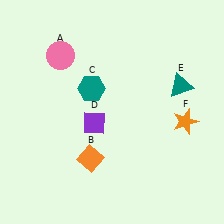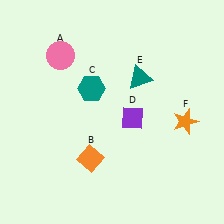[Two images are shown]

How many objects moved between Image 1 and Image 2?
2 objects moved between the two images.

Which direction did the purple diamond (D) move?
The purple diamond (D) moved right.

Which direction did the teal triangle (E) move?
The teal triangle (E) moved left.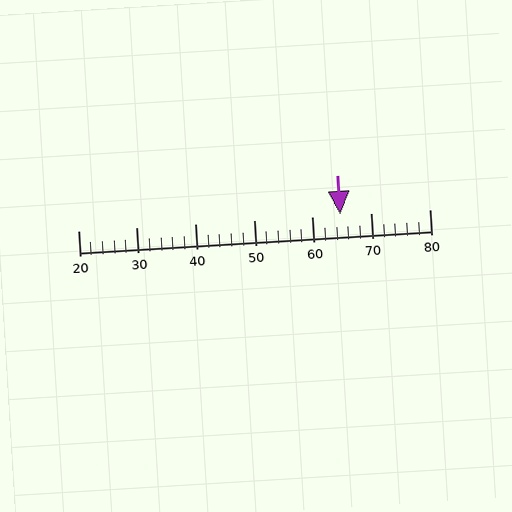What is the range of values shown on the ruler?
The ruler shows values from 20 to 80.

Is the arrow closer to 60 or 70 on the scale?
The arrow is closer to 60.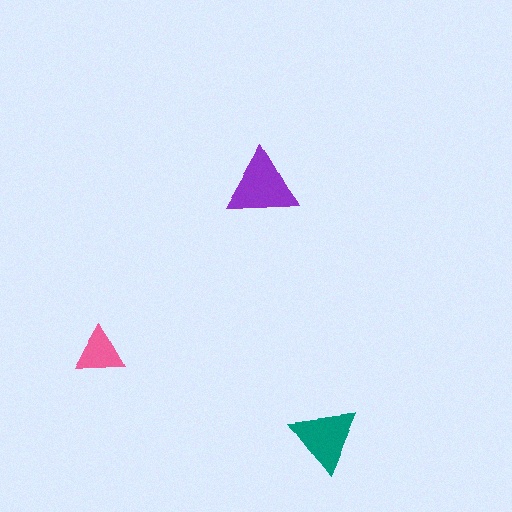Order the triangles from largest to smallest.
the purple one, the teal one, the pink one.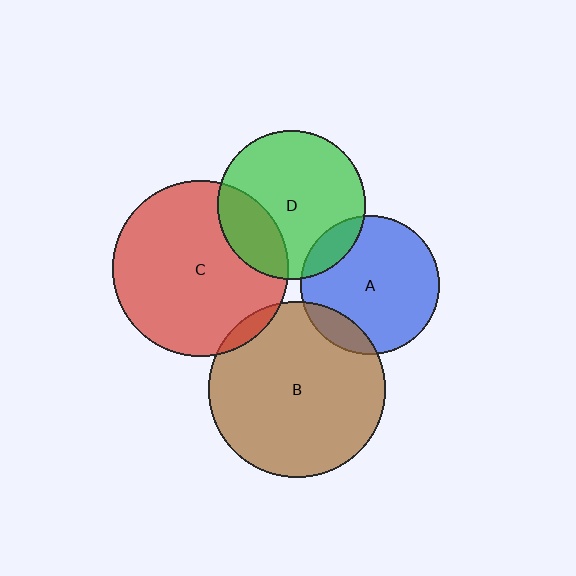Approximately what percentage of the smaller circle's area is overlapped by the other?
Approximately 5%.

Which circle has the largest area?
Circle B (brown).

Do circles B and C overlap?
Yes.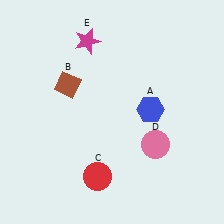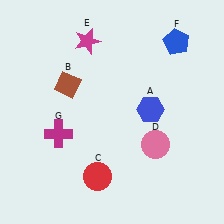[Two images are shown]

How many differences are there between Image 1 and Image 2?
There are 2 differences between the two images.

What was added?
A blue pentagon (F), a magenta cross (G) were added in Image 2.